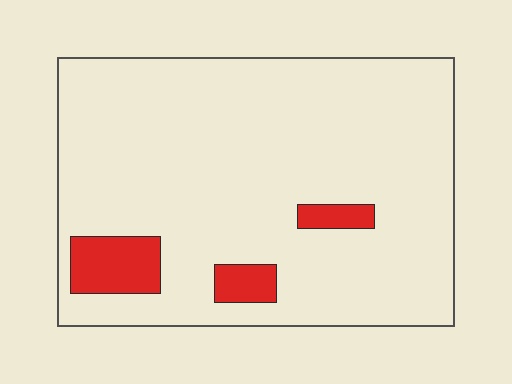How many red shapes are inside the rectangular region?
3.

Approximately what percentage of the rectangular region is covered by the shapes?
Approximately 10%.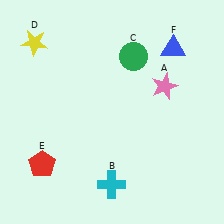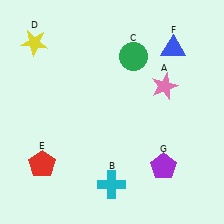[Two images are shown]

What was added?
A purple pentagon (G) was added in Image 2.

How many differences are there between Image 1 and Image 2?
There is 1 difference between the two images.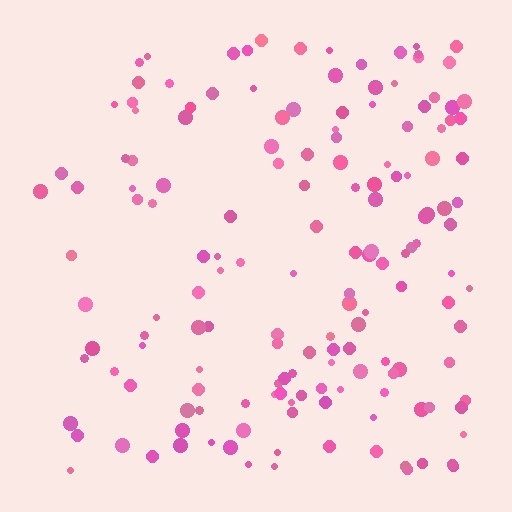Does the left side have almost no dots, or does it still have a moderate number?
Still a moderate number, just noticeably fewer than the right.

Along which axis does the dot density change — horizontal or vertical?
Horizontal.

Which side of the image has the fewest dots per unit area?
The left.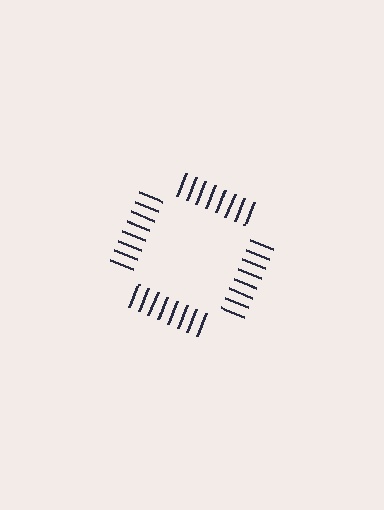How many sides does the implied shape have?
4 sides — the line-ends trace a square.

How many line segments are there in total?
32 — 8 along each of the 4 edges.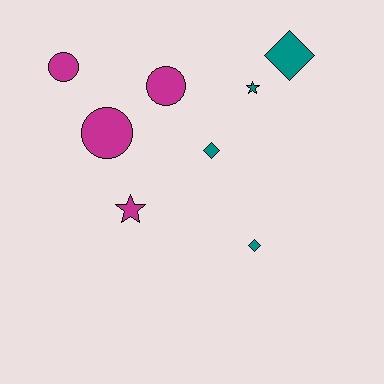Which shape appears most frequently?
Diamond, with 3 objects.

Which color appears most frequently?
Teal, with 4 objects.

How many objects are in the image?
There are 8 objects.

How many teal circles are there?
There are no teal circles.